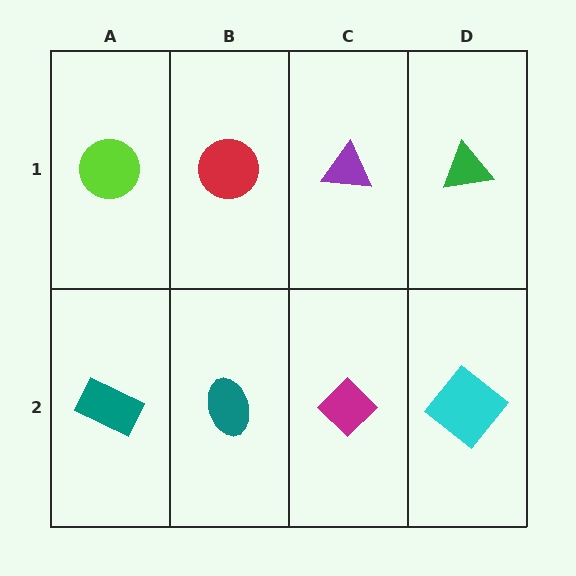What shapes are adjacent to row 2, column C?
A purple triangle (row 1, column C), a teal ellipse (row 2, column B), a cyan diamond (row 2, column D).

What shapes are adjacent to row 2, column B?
A red circle (row 1, column B), a teal rectangle (row 2, column A), a magenta diamond (row 2, column C).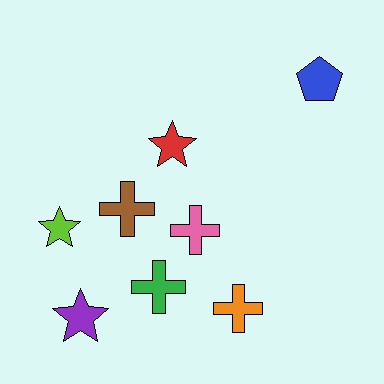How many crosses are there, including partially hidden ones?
There are 4 crosses.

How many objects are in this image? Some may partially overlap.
There are 8 objects.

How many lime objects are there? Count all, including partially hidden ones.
There is 1 lime object.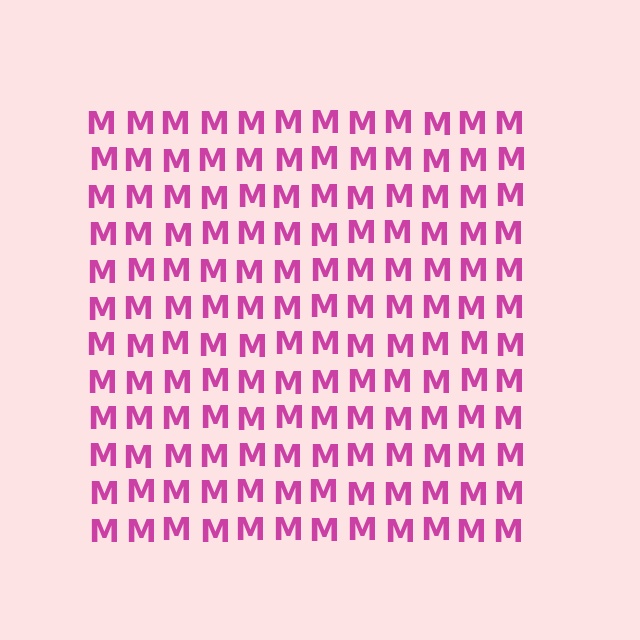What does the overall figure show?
The overall figure shows a square.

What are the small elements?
The small elements are letter M's.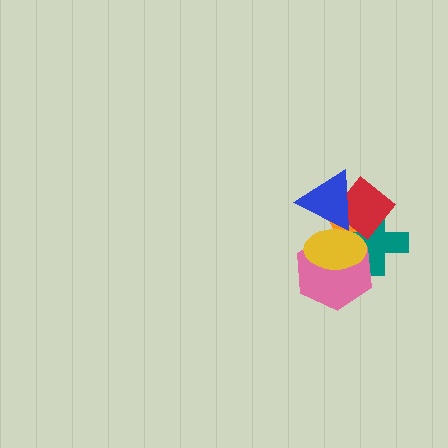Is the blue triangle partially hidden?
Yes, it is partially covered by another shape.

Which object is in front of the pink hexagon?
The yellow ellipse is in front of the pink hexagon.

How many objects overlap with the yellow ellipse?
5 objects overlap with the yellow ellipse.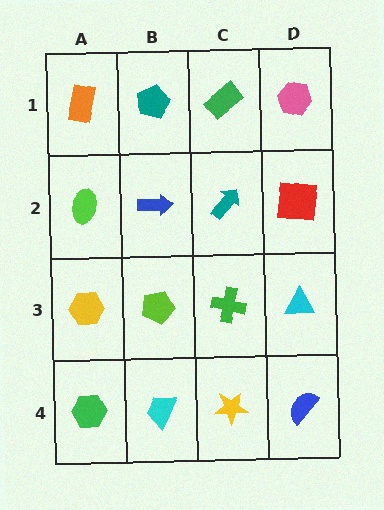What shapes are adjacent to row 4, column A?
A yellow hexagon (row 3, column A), a cyan trapezoid (row 4, column B).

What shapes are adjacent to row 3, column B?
A blue arrow (row 2, column B), a cyan trapezoid (row 4, column B), a yellow hexagon (row 3, column A), a green cross (row 3, column C).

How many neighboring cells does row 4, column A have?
2.